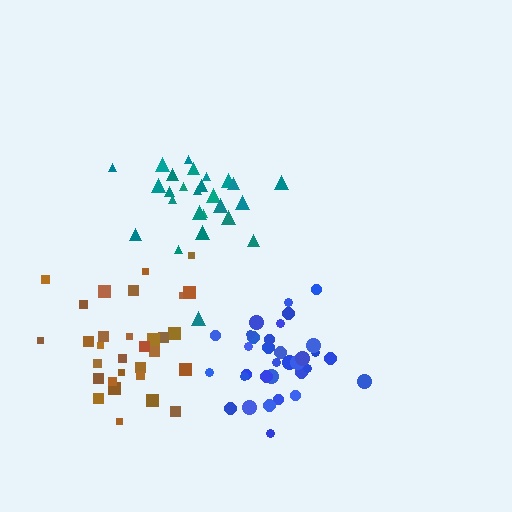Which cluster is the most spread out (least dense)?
Teal.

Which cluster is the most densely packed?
Blue.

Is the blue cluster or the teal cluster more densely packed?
Blue.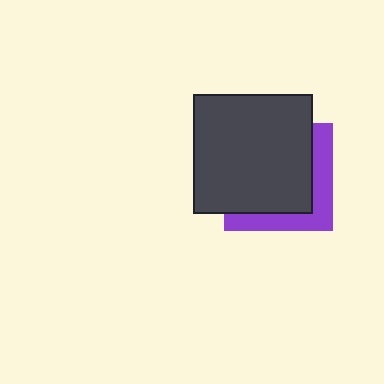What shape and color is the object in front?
The object in front is a dark gray square.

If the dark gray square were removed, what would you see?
You would see the complete purple square.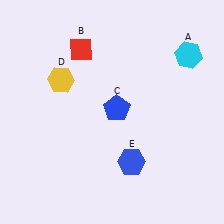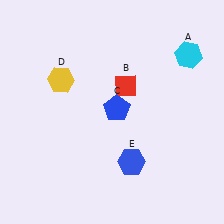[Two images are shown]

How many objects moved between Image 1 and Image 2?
1 object moved between the two images.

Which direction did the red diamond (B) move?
The red diamond (B) moved right.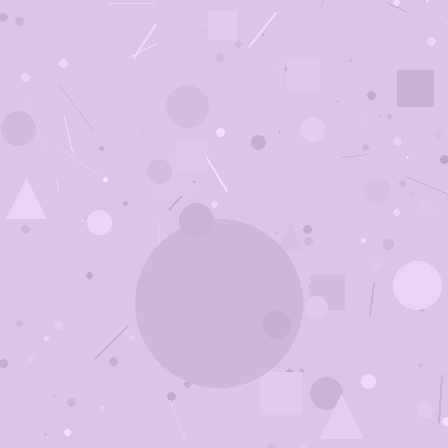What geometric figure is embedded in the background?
A circle is embedded in the background.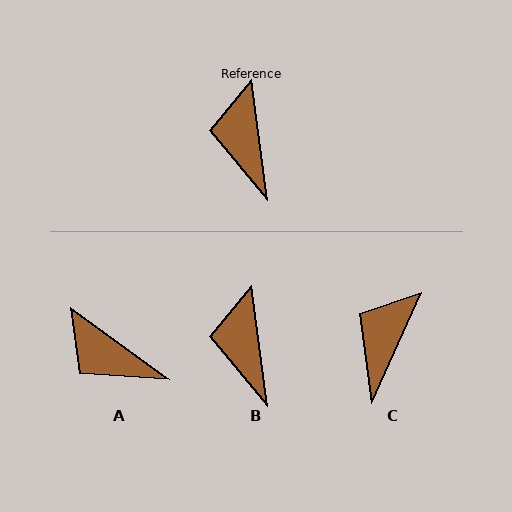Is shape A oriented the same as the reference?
No, it is off by about 46 degrees.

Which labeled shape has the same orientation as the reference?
B.